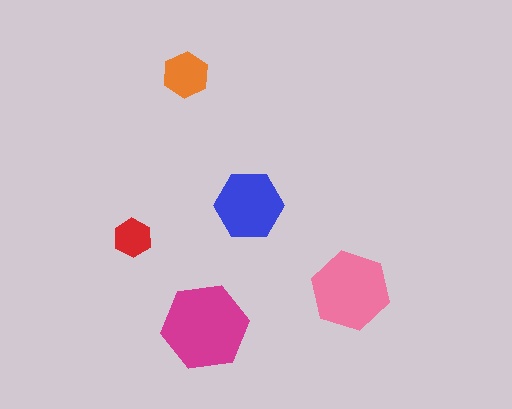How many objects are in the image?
There are 5 objects in the image.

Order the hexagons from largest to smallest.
the magenta one, the pink one, the blue one, the orange one, the red one.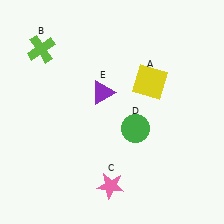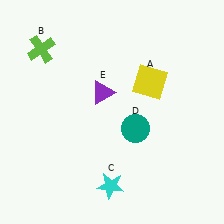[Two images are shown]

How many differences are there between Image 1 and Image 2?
There are 2 differences between the two images.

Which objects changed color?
C changed from pink to cyan. D changed from green to teal.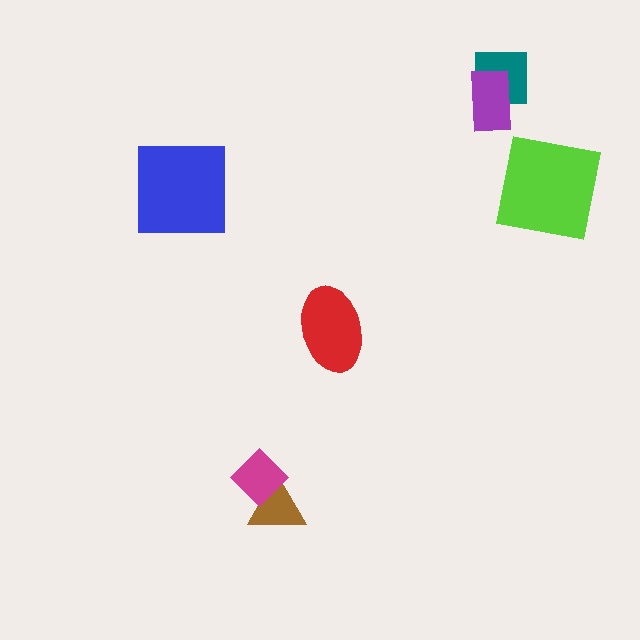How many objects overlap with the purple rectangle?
1 object overlaps with the purple rectangle.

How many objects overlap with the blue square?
0 objects overlap with the blue square.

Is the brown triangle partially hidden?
Yes, it is partially covered by another shape.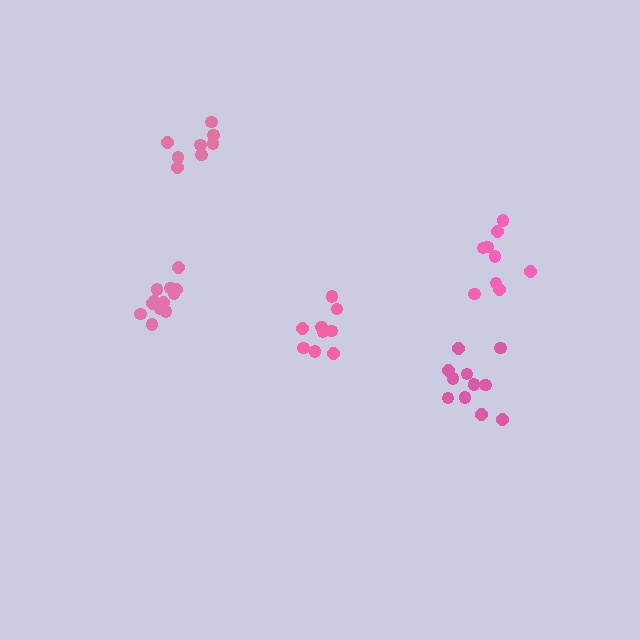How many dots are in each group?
Group 1: 9 dots, Group 2: 9 dots, Group 3: 13 dots, Group 4: 11 dots, Group 5: 8 dots (50 total).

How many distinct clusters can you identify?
There are 5 distinct clusters.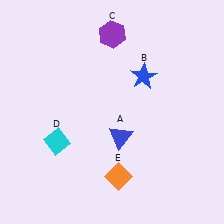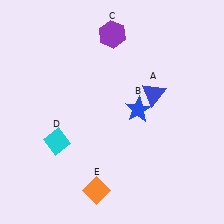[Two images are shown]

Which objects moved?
The objects that moved are: the blue triangle (A), the blue star (B), the orange diamond (E).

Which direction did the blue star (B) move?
The blue star (B) moved down.